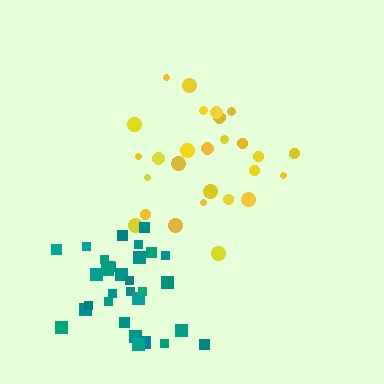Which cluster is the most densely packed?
Teal.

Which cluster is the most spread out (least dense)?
Yellow.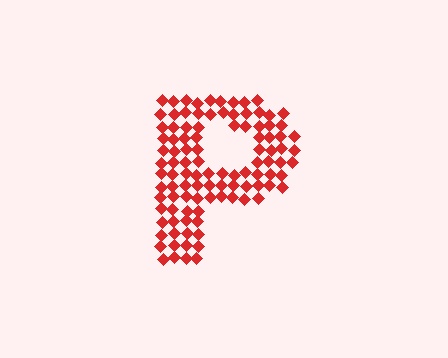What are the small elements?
The small elements are diamonds.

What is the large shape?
The large shape is the letter P.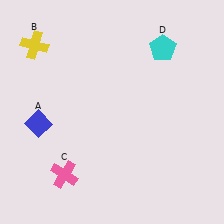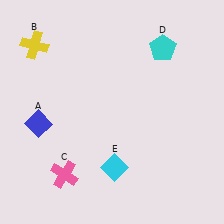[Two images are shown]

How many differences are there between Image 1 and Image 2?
There is 1 difference between the two images.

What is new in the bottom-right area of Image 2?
A cyan diamond (E) was added in the bottom-right area of Image 2.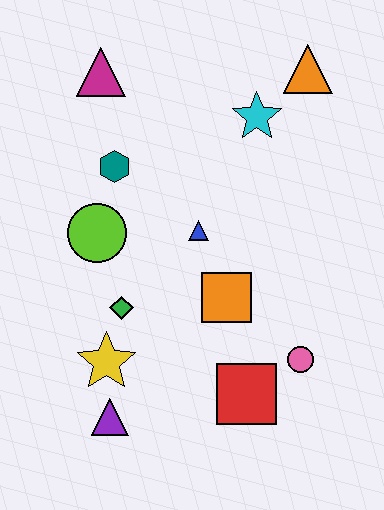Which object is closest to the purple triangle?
The yellow star is closest to the purple triangle.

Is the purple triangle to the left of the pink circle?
Yes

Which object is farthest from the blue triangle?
The purple triangle is farthest from the blue triangle.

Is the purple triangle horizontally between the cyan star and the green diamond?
No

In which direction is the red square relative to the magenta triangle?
The red square is below the magenta triangle.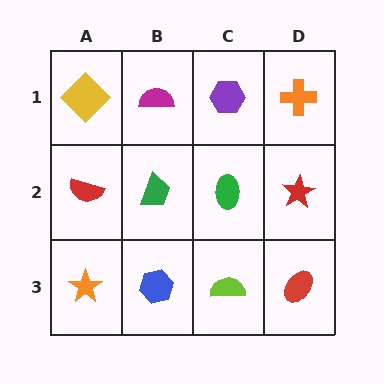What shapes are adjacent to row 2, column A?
A yellow diamond (row 1, column A), an orange star (row 3, column A), a green trapezoid (row 2, column B).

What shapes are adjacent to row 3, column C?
A green ellipse (row 2, column C), a blue hexagon (row 3, column B), a red ellipse (row 3, column D).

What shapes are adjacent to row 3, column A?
A red semicircle (row 2, column A), a blue hexagon (row 3, column B).